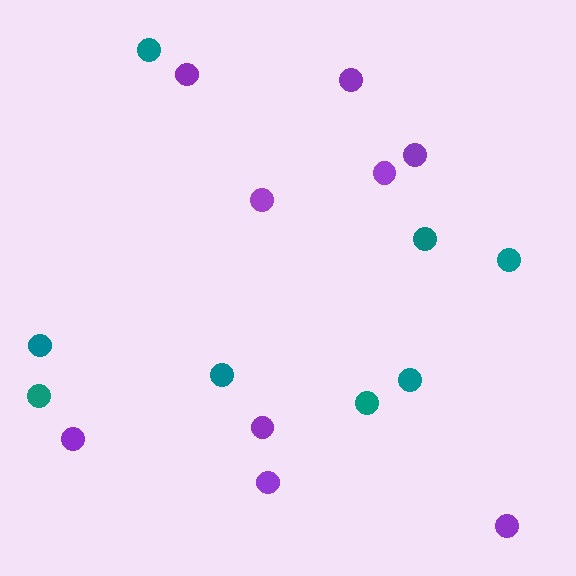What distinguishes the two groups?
There are 2 groups: one group of teal circles (8) and one group of purple circles (9).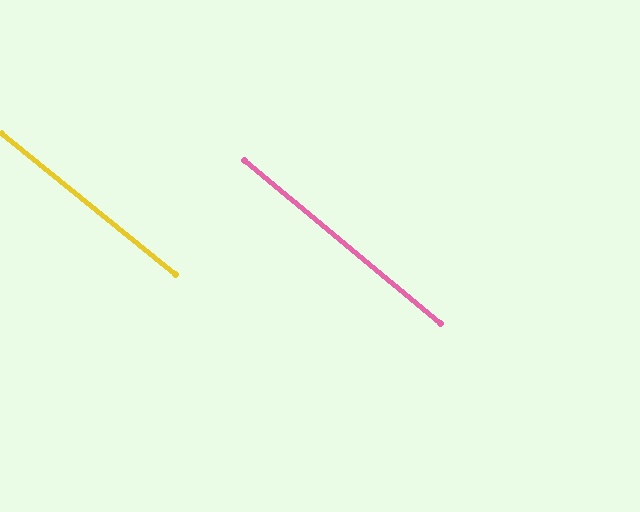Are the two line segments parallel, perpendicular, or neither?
Parallel — their directions differ by only 0.6°.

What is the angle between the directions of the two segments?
Approximately 1 degree.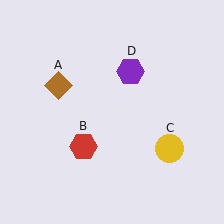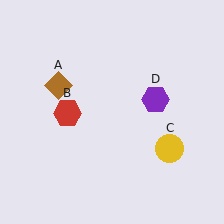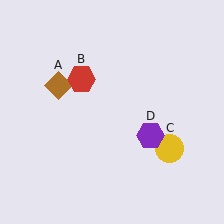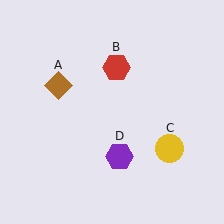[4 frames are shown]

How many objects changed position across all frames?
2 objects changed position: red hexagon (object B), purple hexagon (object D).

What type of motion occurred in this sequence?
The red hexagon (object B), purple hexagon (object D) rotated clockwise around the center of the scene.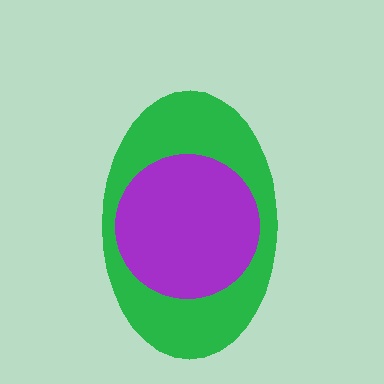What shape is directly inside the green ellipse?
The purple circle.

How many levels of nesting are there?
2.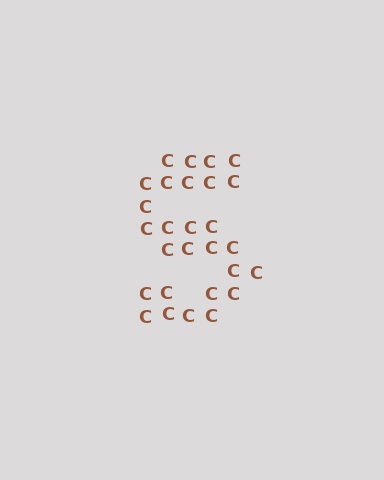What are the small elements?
The small elements are letter C's.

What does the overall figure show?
The overall figure shows the letter S.